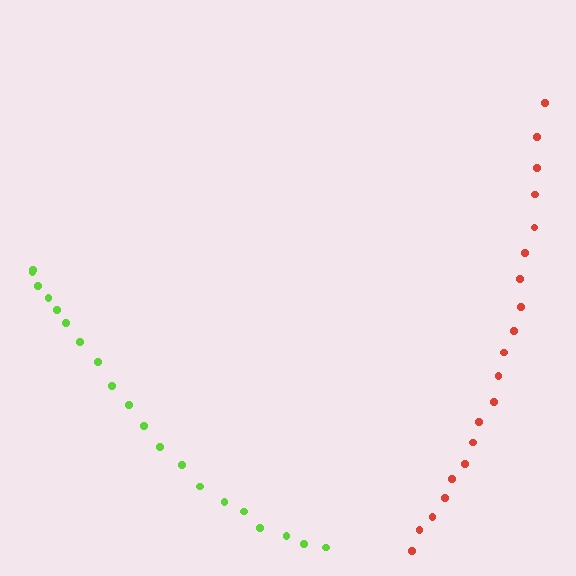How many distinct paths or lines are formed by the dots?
There are 2 distinct paths.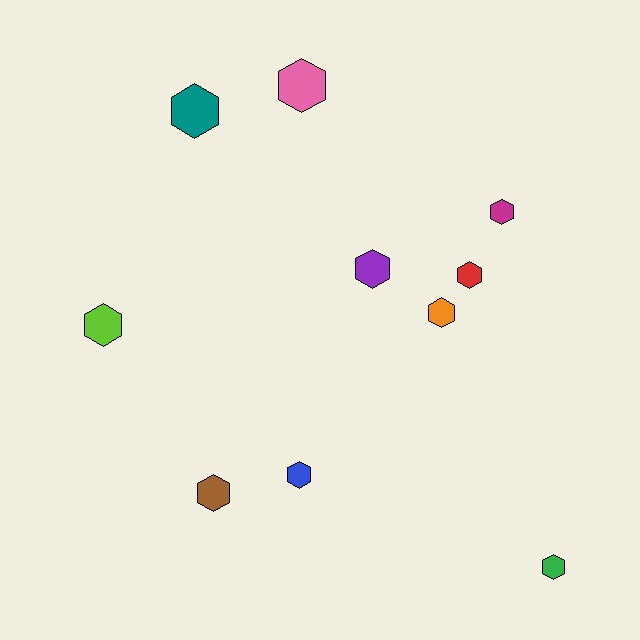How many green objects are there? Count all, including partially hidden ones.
There is 1 green object.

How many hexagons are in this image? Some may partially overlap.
There are 10 hexagons.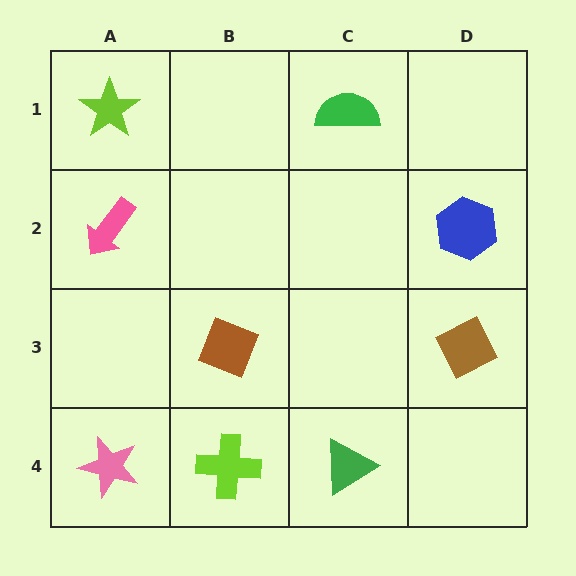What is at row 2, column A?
A pink arrow.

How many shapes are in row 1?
2 shapes.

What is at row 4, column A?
A pink star.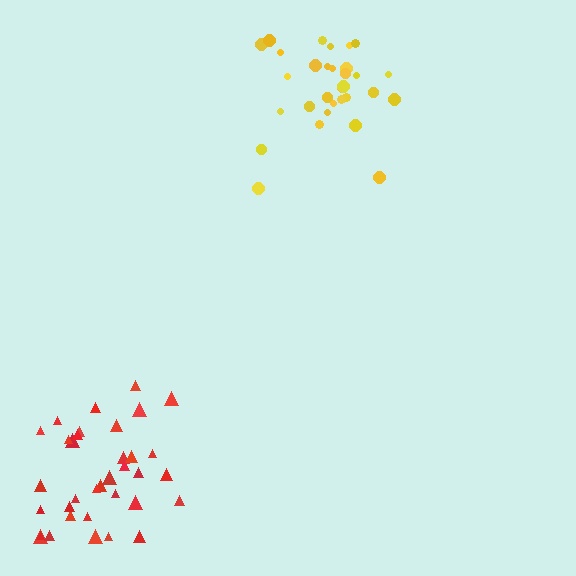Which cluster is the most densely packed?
Yellow.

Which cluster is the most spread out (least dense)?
Red.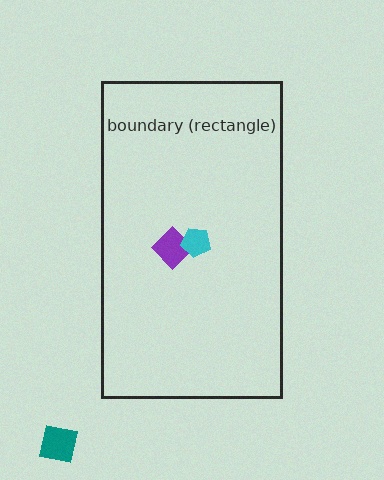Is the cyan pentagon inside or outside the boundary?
Inside.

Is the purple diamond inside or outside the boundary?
Inside.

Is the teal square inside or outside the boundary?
Outside.